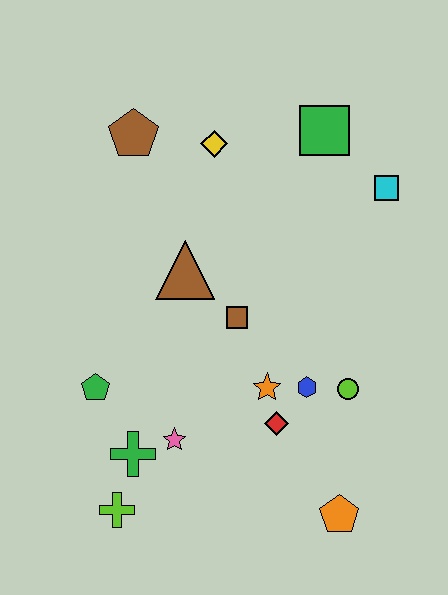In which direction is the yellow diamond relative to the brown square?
The yellow diamond is above the brown square.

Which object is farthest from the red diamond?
The brown pentagon is farthest from the red diamond.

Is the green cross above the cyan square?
No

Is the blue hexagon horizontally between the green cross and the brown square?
No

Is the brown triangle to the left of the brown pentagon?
No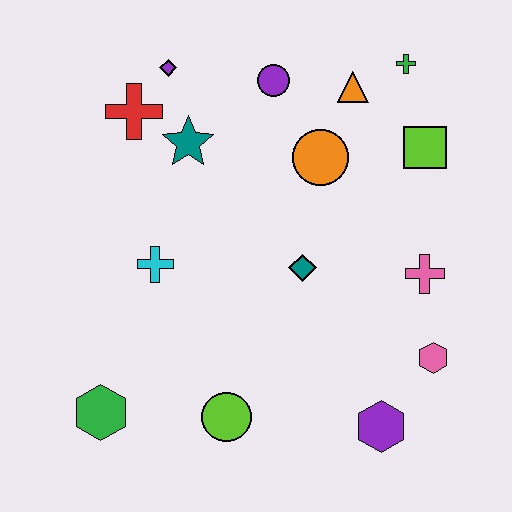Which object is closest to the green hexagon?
The lime circle is closest to the green hexagon.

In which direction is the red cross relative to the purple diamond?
The red cross is below the purple diamond.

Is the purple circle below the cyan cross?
No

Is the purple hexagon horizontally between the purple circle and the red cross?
No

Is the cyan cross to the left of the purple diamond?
Yes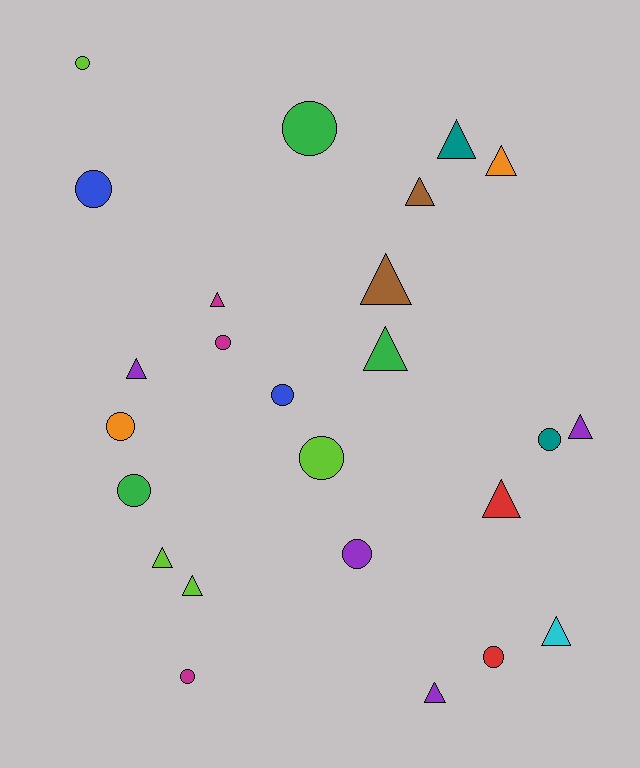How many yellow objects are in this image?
There are no yellow objects.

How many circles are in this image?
There are 12 circles.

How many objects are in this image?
There are 25 objects.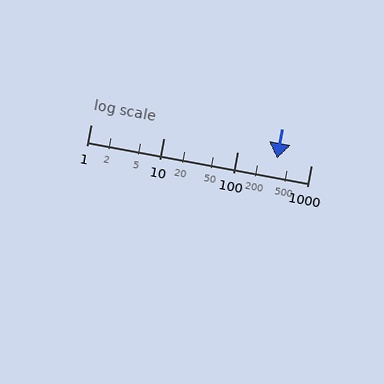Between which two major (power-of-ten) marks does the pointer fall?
The pointer is between 100 and 1000.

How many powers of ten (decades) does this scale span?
The scale spans 3 decades, from 1 to 1000.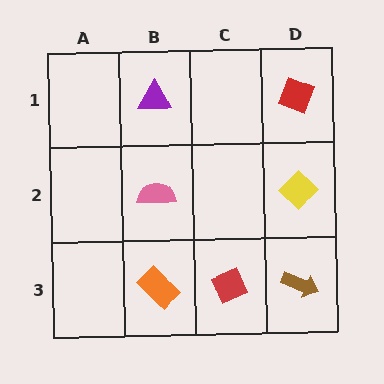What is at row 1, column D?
A red diamond.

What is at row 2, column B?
A pink semicircle.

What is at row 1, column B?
A purple triangle.